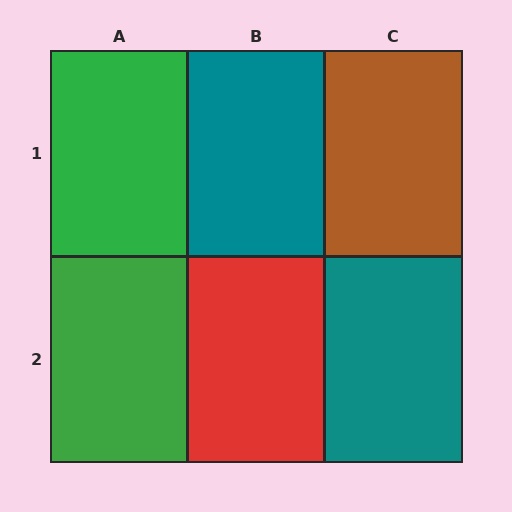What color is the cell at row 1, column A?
Green.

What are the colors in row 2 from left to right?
Green, red, teal.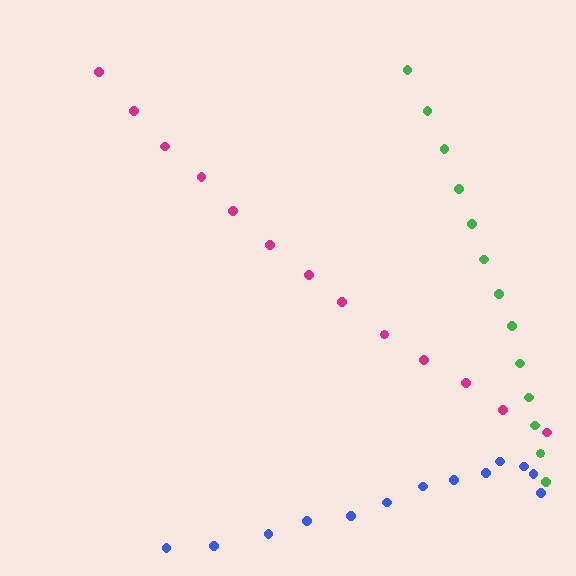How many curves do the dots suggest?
There are 3 distinct paths.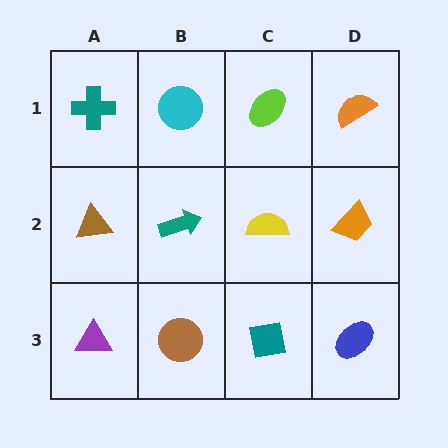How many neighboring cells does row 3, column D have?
2.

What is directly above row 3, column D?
An orange trapezoid.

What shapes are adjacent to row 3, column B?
A teal arrow (row 2, column B), a purple triangle (row 3, column A), a teal square (row 3, column C).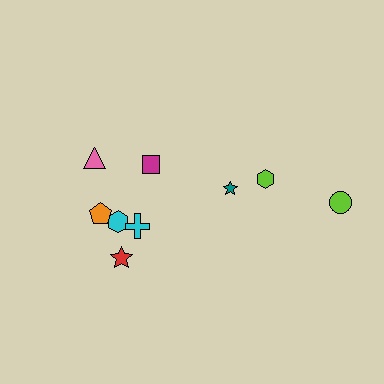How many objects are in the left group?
There are 6 objects.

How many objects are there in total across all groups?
There are 9 objects.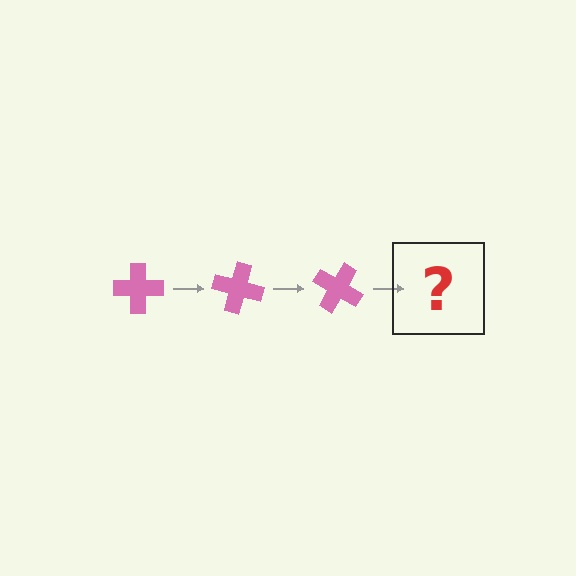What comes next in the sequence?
The next element should be a pink cross rotated 45 degrees.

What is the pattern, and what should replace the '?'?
The pattern is that the cross rotates 15 degrees each step. The '?' should be a pink cross rotated 45 degrees.